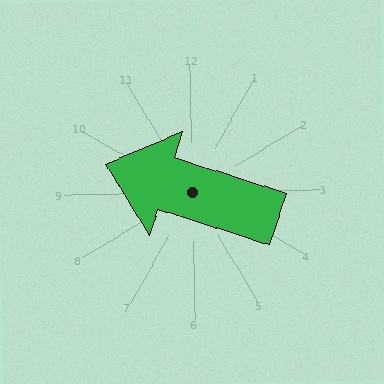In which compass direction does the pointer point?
West.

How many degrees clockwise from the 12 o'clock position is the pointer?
Approximately 289 degrees.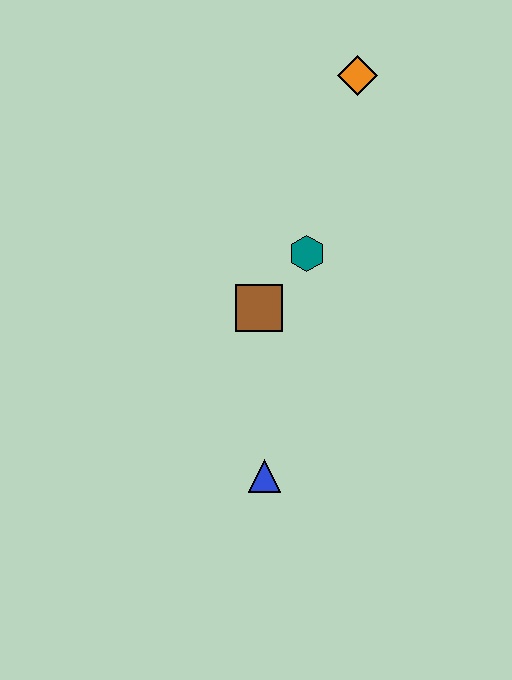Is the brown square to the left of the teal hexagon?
Yes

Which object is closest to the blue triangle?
The brown square is closest to the blue triangle.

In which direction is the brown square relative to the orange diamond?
The brown square is below the orange diamond.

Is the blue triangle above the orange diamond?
No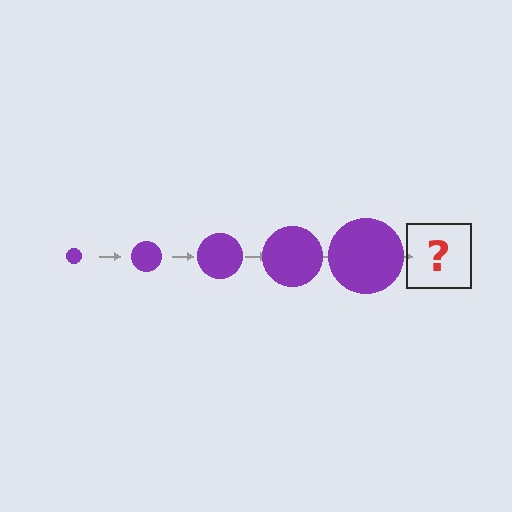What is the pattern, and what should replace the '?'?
The pattern is that the circle gets progressively larger each step. The '?' should be a purple circle, larger than the previous one.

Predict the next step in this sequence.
The next step is a purple circle, larger than the previous one.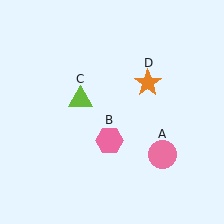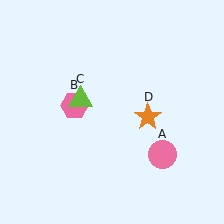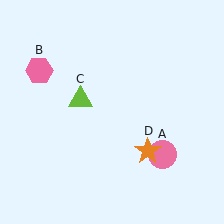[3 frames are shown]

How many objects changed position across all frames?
2 objects changed position: pink hexagon (object B), orange star (object D).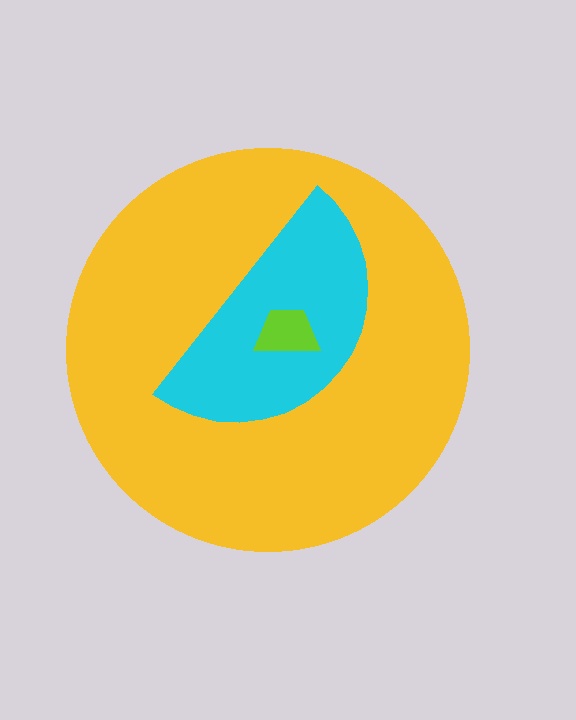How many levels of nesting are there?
3.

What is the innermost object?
The lime trapezoid.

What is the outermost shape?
The yellow circle.